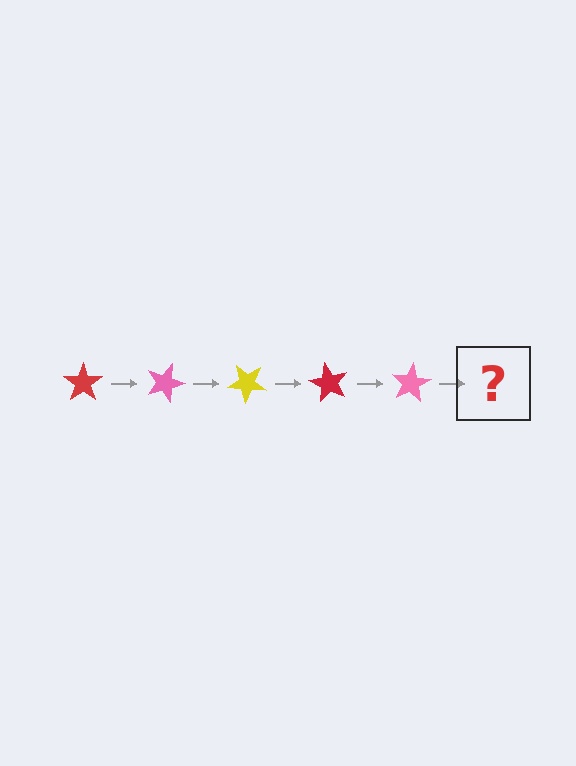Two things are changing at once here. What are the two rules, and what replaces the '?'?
The two rules are that it rotates 20 degrees each step and the color cycles through red, pink, and yellow. The '?' should be a yellow star, rotated 100 degrees from the start.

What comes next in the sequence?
The next element should be a yellow star, rotated 100 degrees from the start.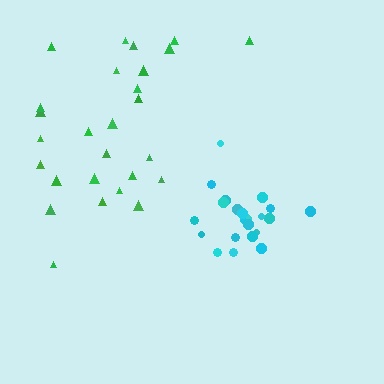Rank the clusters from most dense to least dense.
cyan, green.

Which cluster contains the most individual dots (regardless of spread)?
Green (27).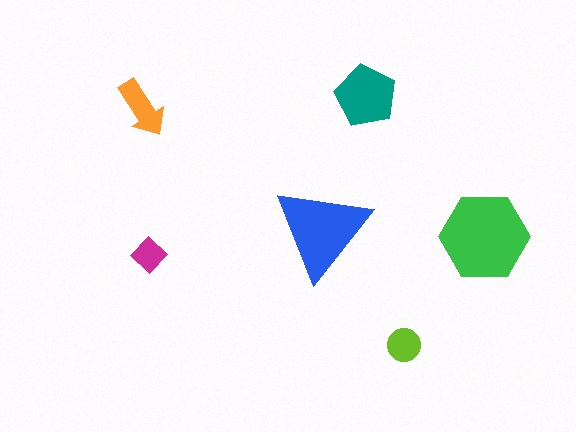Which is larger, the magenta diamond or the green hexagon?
The green hexagon.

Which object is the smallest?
The magenta diamond.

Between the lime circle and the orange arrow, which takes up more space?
The orange arrow.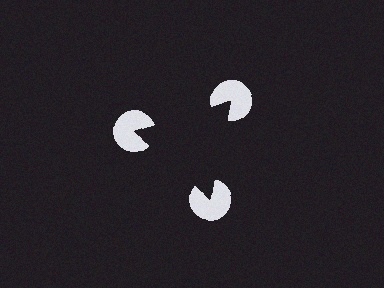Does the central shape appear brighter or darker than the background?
It typically appears slightly darker than the background, even though no actual brightness change is drawn.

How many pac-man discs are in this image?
There are 3 — one at each vertex of the illusory triangle.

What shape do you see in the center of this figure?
An illusory triangle — its edges are inferred from the aligned wedge cuts in the pac-man discs, not physically drawn.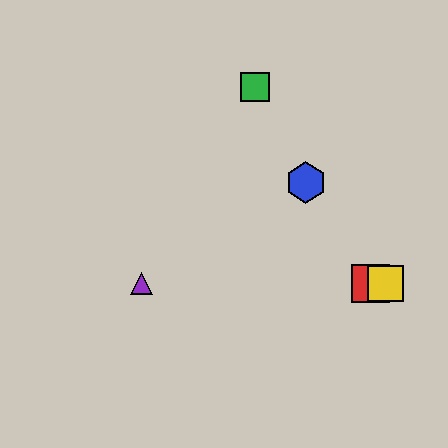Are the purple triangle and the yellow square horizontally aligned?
Yes, both are at y≈284.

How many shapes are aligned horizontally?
3 shapes (the red square, the yellow square, the purple triangle) are aligned horizontally.